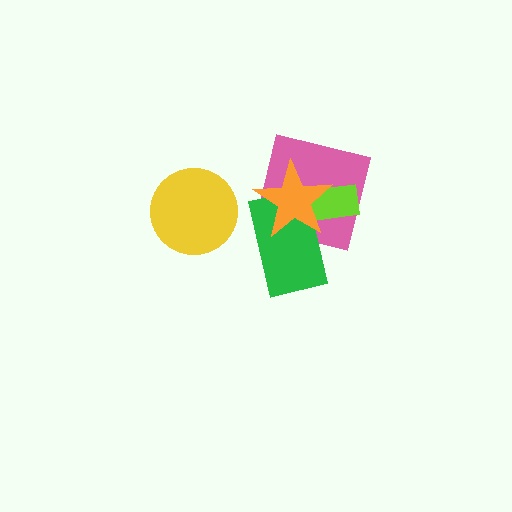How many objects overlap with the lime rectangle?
3 objects overlap with the lime rectangle.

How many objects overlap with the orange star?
3 objects overlap with the orange star.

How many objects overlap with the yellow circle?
0 objects overlap with the yellow circle.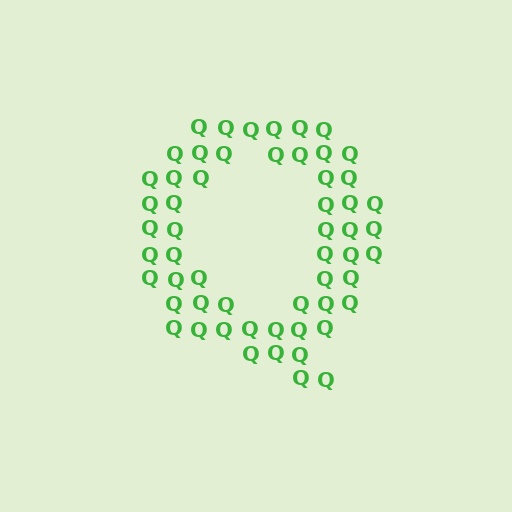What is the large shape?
The large shape is the letter Q.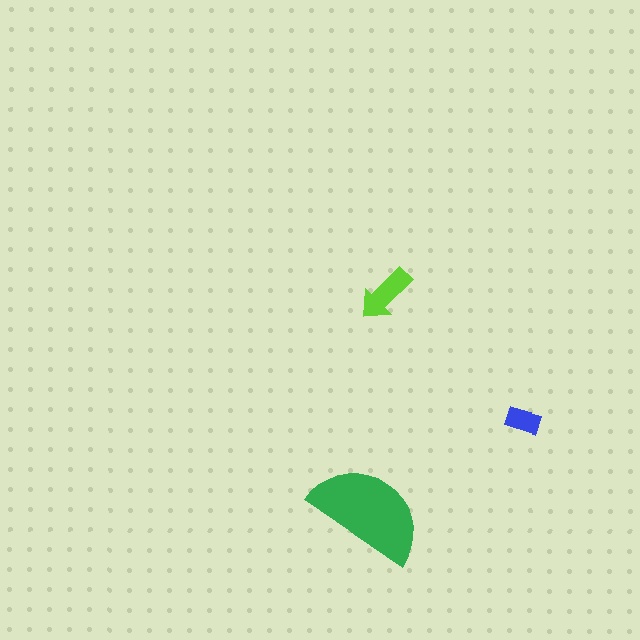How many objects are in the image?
There are 3 objects in the image.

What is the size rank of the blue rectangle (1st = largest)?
3rd.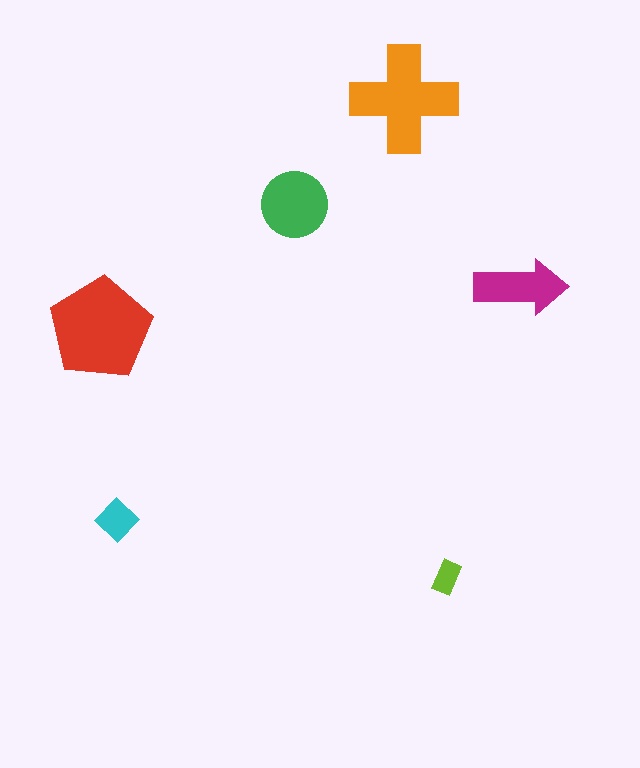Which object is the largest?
The red pentagon.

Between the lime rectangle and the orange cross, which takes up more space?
The orange cross.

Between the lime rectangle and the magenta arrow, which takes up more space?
The magenta arrow.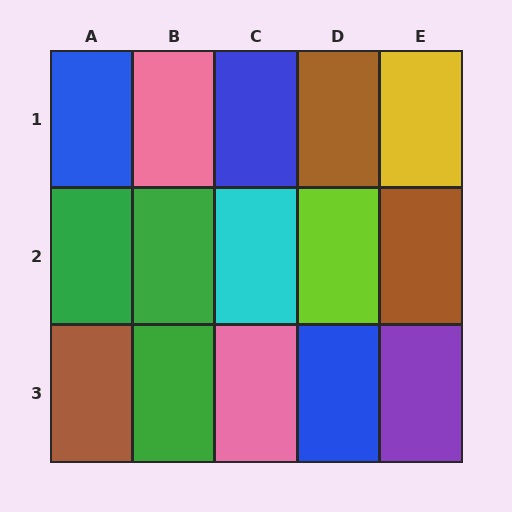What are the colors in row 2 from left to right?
Green, green, cyan, lime, brown.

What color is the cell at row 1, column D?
Brown.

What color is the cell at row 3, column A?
Brown.